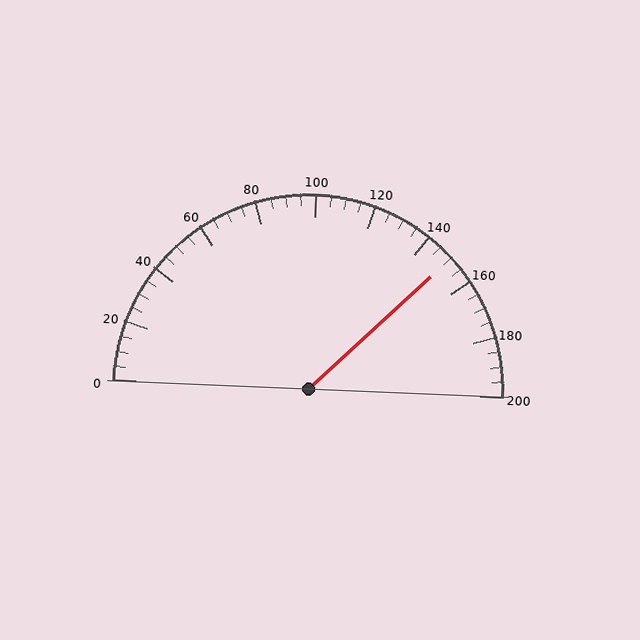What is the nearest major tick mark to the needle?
The nearest major tick mark is 160.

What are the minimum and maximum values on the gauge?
The gauge ranges from 0 to 200.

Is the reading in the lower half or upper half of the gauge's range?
The reading is in the upper half of the range (0 to 200).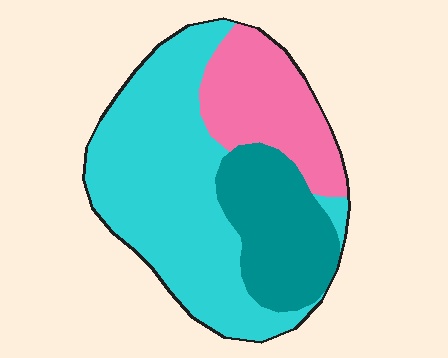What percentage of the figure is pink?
Pink covers 23% of the figure.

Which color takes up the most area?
Cyan, at roughly 55%.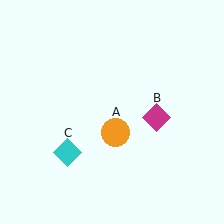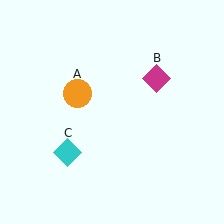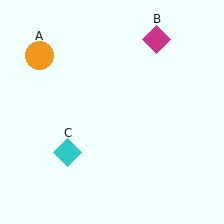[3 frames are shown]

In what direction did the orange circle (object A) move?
The orange circle (object A) moved up and to the left.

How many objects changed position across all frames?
2 objects changed position: orange circle (object A), magenta diamond (object B).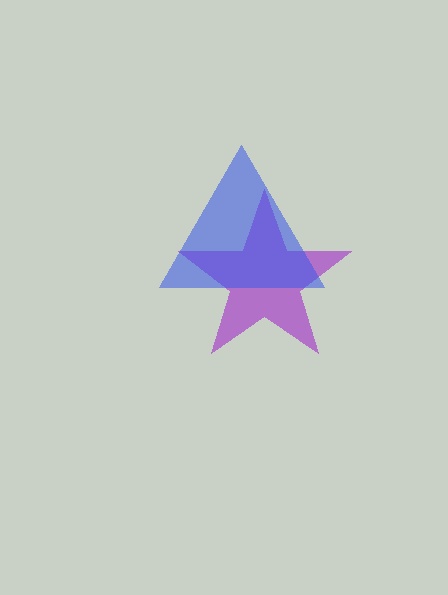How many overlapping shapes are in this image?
There are 2 overlapping shapes in the image.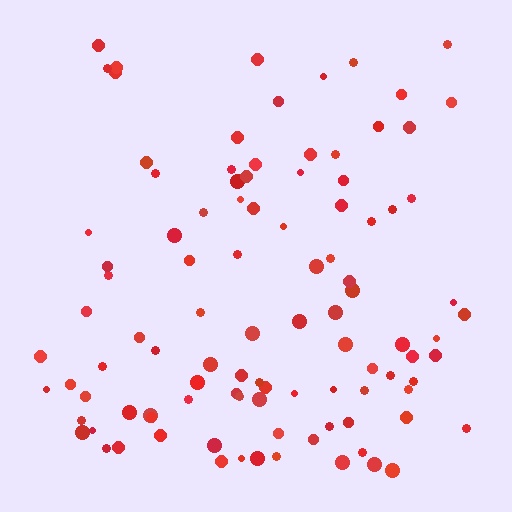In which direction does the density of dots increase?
From top to bottom, with the bottom side densest.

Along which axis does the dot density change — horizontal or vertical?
Vertical.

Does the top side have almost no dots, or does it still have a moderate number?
Still a moderate number, just noticeably fewer than the bottom.